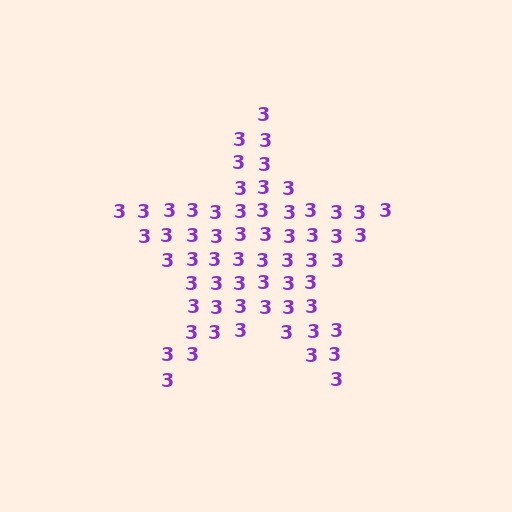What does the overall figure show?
The overall figure shows a star.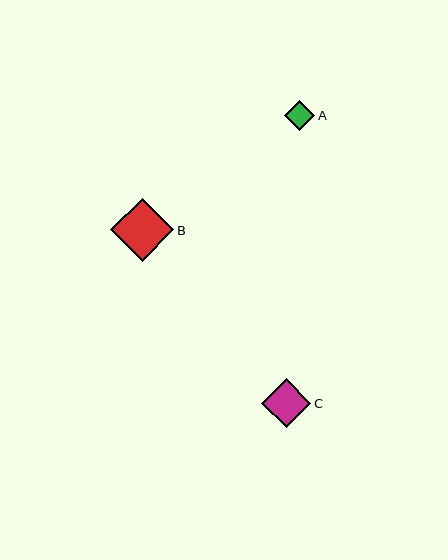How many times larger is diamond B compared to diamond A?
Diamond B is approximately 2.1 times the size of diamond A.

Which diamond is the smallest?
Diamond A is the smallest with a size of approximately 30 pixels.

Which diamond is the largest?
Diamond B is the largest with a size of approximately 63 pixels.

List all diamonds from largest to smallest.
From largest to smallest: B, C, A.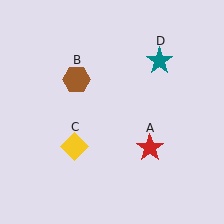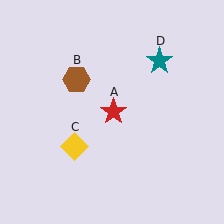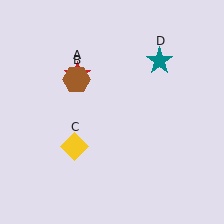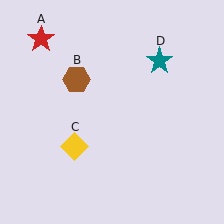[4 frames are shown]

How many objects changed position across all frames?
1 object changed position: red star (object A).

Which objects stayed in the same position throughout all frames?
Brown hexagon (object B) and yellow diamond (object C) and teal star (object D) remained stationary.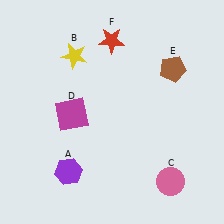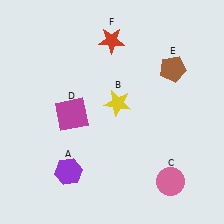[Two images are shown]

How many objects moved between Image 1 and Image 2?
1 object moved between the two images.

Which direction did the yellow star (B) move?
The yellow star (B) moved down.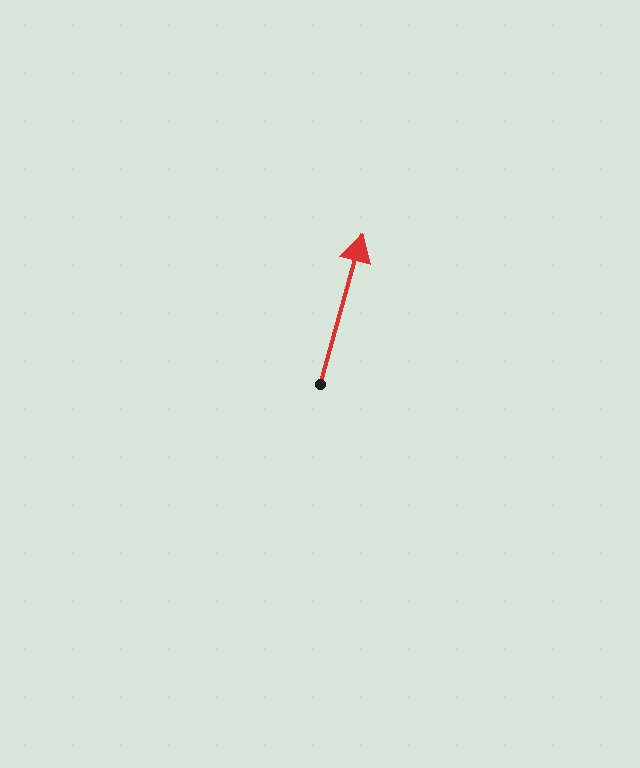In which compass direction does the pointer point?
North.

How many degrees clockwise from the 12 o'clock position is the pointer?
Approximately 16 degrees.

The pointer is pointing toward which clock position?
Roughly 1 o'clock.